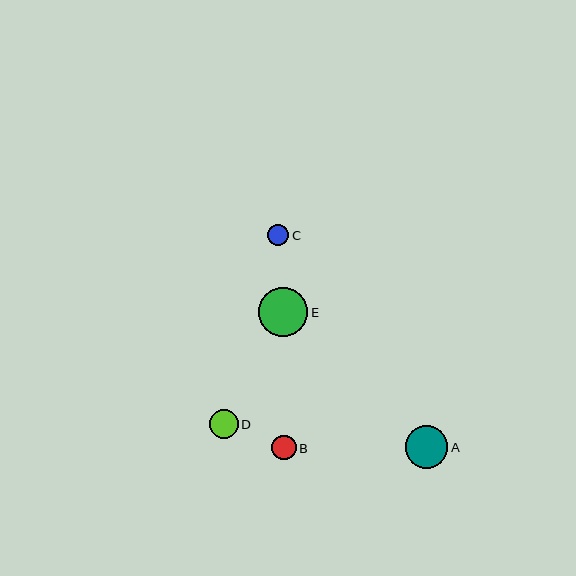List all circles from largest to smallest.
From largest to smallest: E, A, D, B, C.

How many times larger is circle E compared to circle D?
Circle E is approximately 1.7 times the size of circle D.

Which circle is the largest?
Circle E is the largest with a size of approximately 49 pixels.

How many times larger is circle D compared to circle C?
Circle D is approximately 1.3 times the size of circle C.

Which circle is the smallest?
Circle C is the smallest with a size of approximately 22 pixels.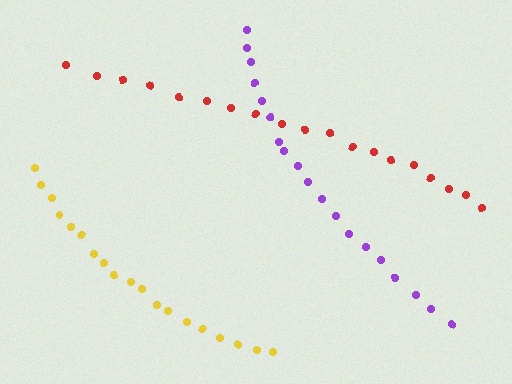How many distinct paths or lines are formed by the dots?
There are 3 distinct paths.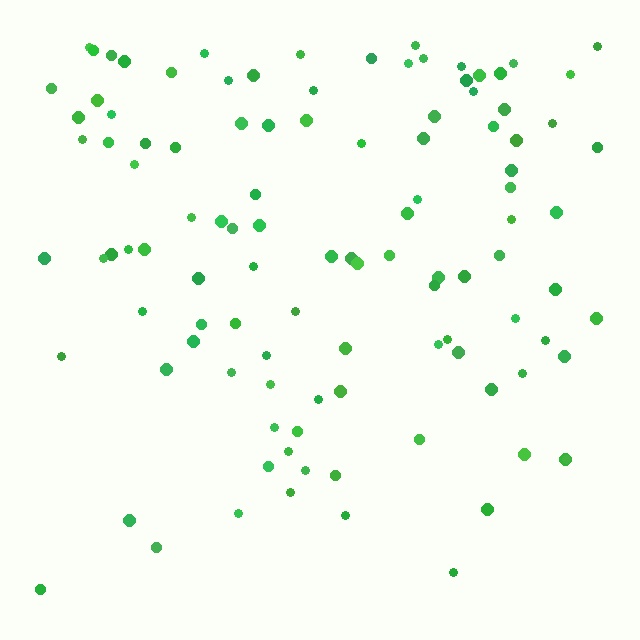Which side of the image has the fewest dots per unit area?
The bottom.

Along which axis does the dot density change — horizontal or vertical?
Vertical.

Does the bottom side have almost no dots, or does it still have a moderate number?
Still a moderate number, just noticeably fewer than the top.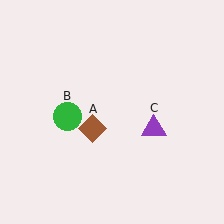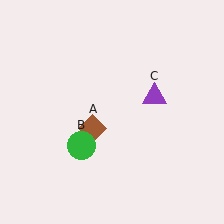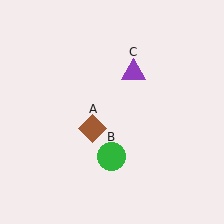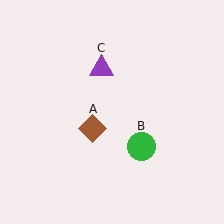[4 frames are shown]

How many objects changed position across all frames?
2 objects changed position: green circle (object B), purple triangle (object C).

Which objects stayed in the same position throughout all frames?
Brown diamond (object A) remained stationary.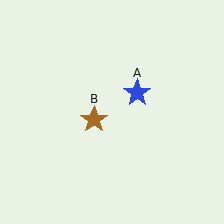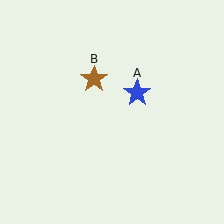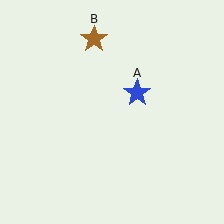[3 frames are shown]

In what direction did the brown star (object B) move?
The brown star (object B) moved up.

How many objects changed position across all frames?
1 object changed position: brown star (object B).